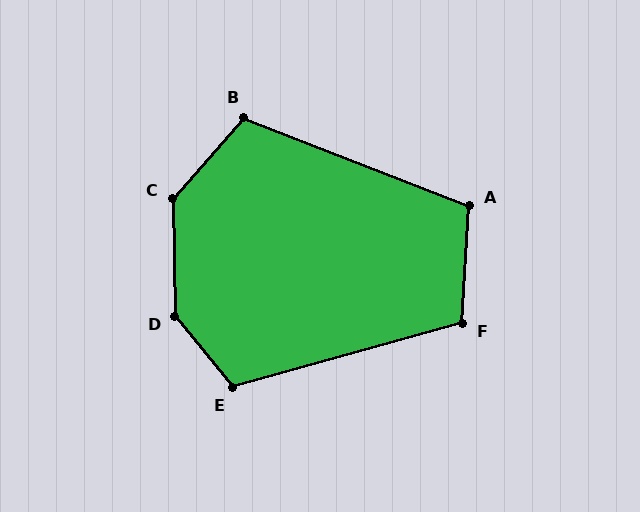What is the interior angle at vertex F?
Approximately 109 degrees (obtuse).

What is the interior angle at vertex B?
Approximately 110 degrees (obtuse).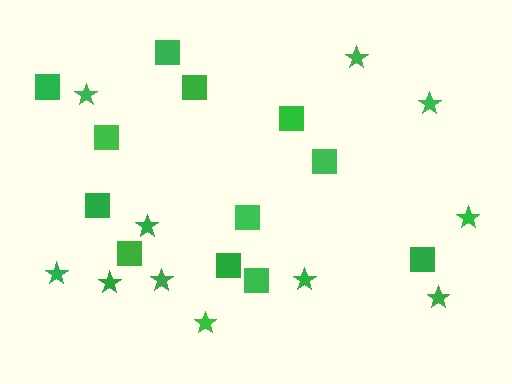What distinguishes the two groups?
There are 2 groups: one group of squares (12) and one group of stars (11).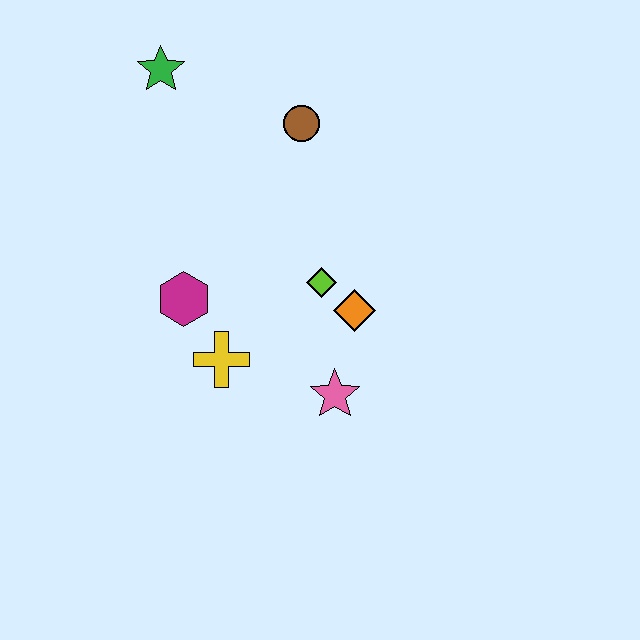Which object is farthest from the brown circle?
The pink star is farthest from the brown circle.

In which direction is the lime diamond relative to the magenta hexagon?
The lime diamond is to the right of the magenta hexagon.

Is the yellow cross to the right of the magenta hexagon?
Yes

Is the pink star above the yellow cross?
No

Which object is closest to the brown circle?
The green star is closest to the brown circle.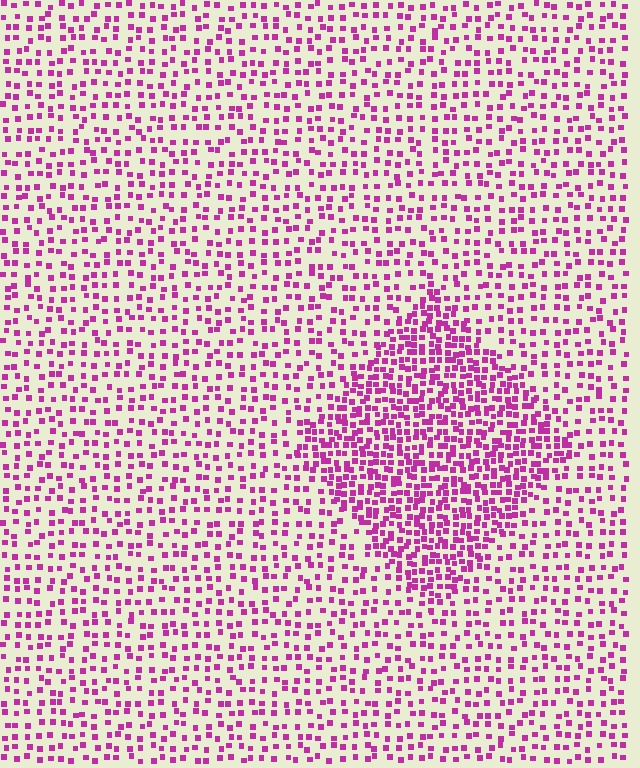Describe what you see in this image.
The image contains small magenta elements arranged at two different densities. A diamond-shaped region is visible where the elements are more densely packed than the surrounding area.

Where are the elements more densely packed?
The elements are more densely packed inside the diamond boundary.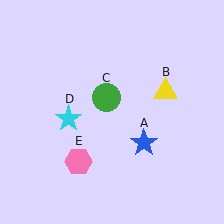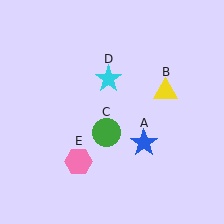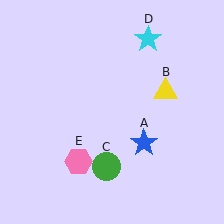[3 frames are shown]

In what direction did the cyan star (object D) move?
The cyan star (object D) moved up and to the right.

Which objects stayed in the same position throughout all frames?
Blue star (object A) and yellow triangle (object B) and pink hexagon (object E) remained stationary.